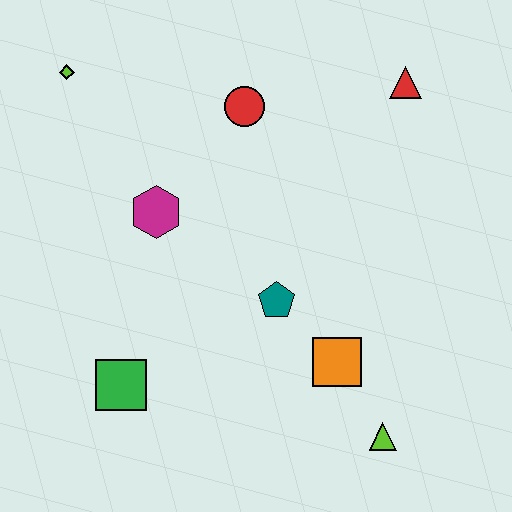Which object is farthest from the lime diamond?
The lime triangle is farthest from the lime diamond.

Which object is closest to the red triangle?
The red circle is closest to the red triangle.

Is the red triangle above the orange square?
Yes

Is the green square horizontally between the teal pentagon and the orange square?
No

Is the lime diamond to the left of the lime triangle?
Yes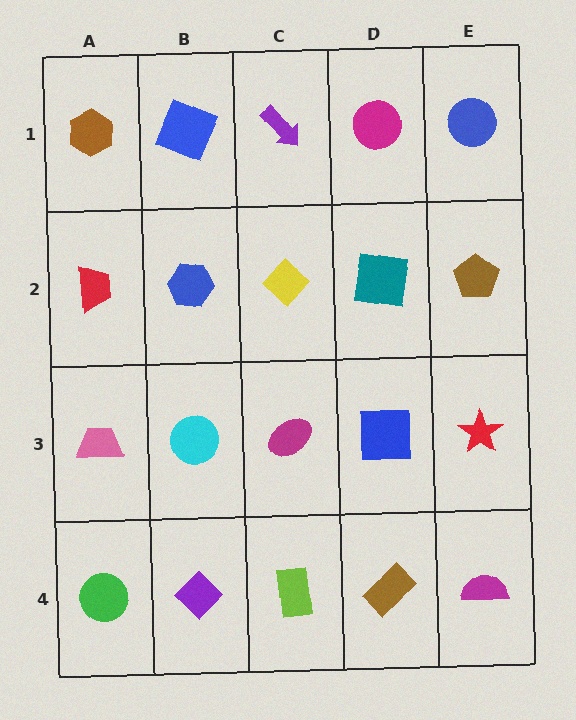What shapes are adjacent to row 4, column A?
A pink trapezoid (row 3, column A), a purple diamond (row 4, column B).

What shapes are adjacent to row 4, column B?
A cyan circle (row 3, column B), a green circle (row 4, column A), a lime rectangle (row 4, column C).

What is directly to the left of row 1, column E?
A magenta circle.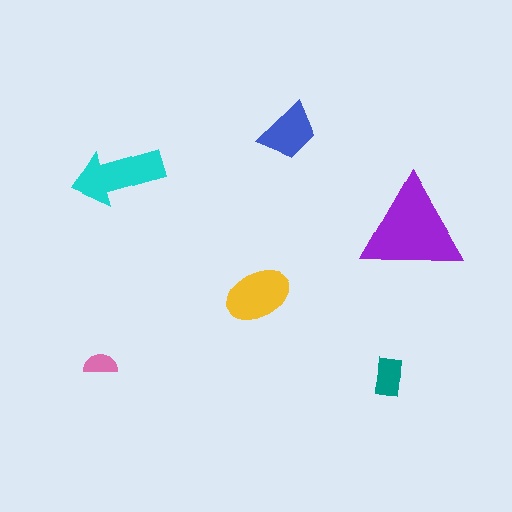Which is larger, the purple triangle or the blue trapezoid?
The purple triangle.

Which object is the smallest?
The pink semicircle.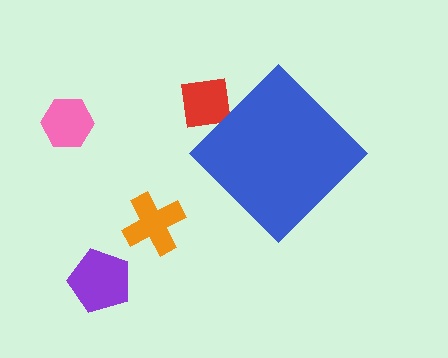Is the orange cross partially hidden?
No, the orange cross is fully visible.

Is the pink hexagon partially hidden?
No, the pink hexagon is fully visible.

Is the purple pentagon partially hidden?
No, the purple pentagon is fully visible.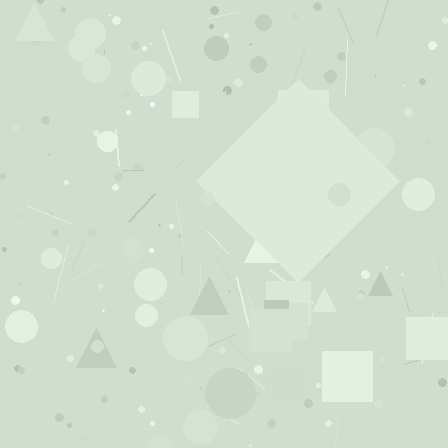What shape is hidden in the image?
A diamond is hidden in the image.